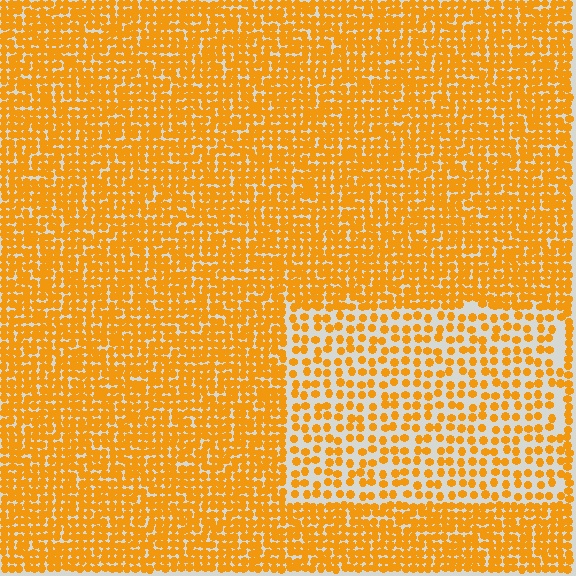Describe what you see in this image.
The image contains small orange elements arranged at two different densities. A rectangle-shaped region is visible where the elements are less densely packed than the surrounding area.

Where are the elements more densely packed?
The elements are more densely packed outside the rectangle boundary.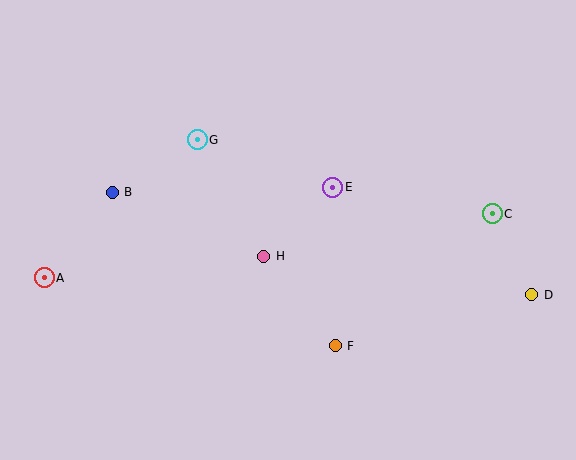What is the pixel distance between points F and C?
The distance between F and C is 205 pixels.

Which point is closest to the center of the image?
Point H at (264, 256) is closest to the center.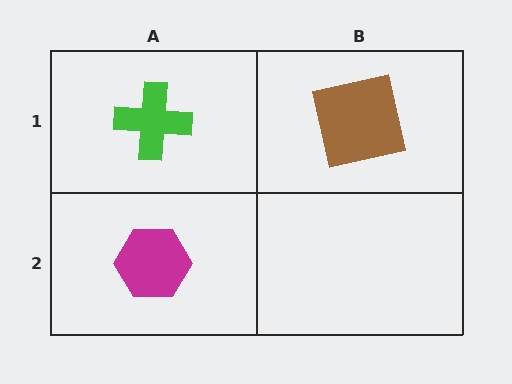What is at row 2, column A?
A magenta hexagon.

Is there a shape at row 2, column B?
No, that cell is empty.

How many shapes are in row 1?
2 shapes.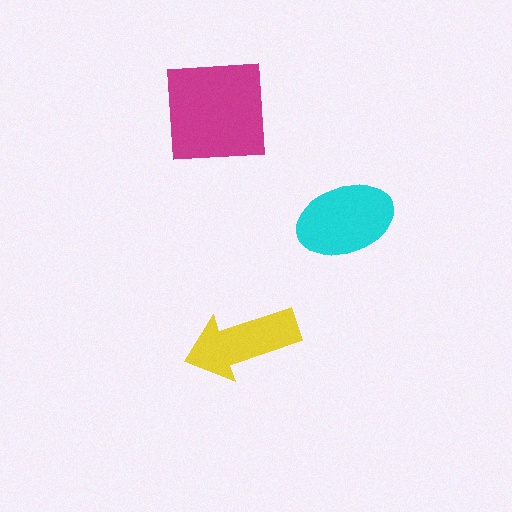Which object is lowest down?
The yellow arrow is bottommost.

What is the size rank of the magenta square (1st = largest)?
1st.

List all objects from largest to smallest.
The magenta square, the cyan ellipse, the yellow arrow.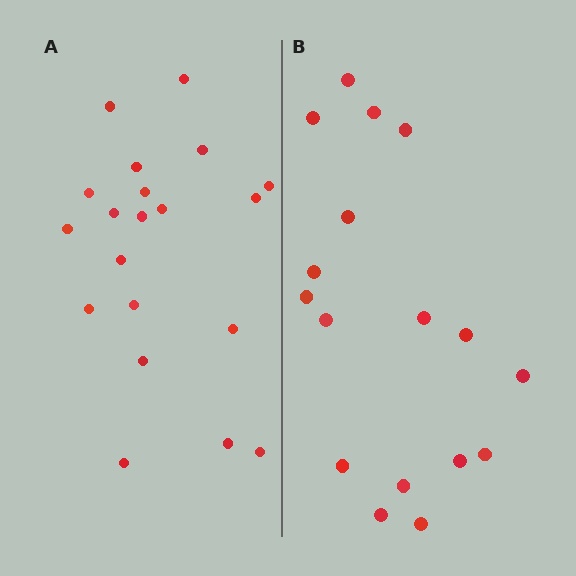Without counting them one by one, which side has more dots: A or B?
Region A (the left region) has more dots.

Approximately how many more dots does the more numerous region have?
Region A has just a few more — roughly 2 or 3 more dots than region B.